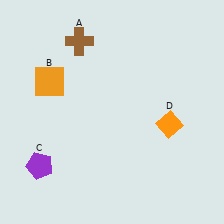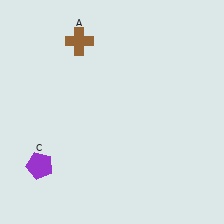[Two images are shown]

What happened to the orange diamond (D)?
The orange diamond (D) was removed in Image 2. It was in the bottom-right area of Image 1.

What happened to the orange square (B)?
The orange square (B) was removed in Image 2. It was in the top-left area of Image 1.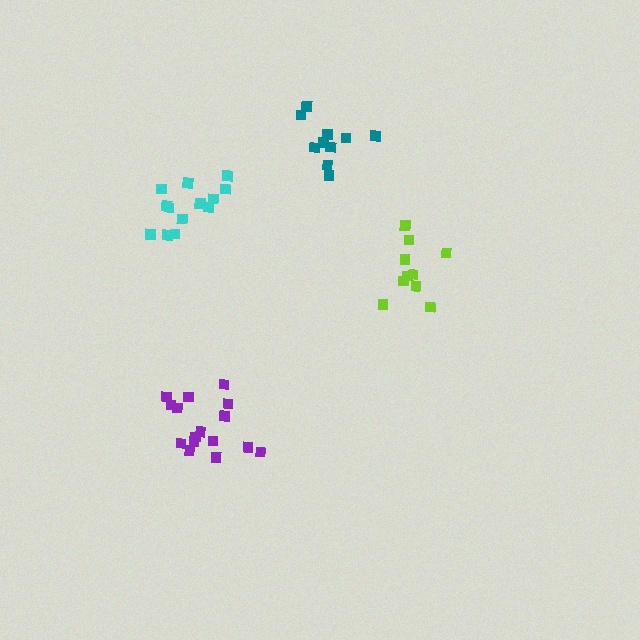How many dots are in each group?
Group 1: 16 dots, Group 2: 10 dots, Group 3: 10 dots, Group 4: 13 dots (49 total).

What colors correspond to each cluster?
The clusters are colored: purple, teal, lime, cyan.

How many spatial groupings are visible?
There are 4 spatial groupings.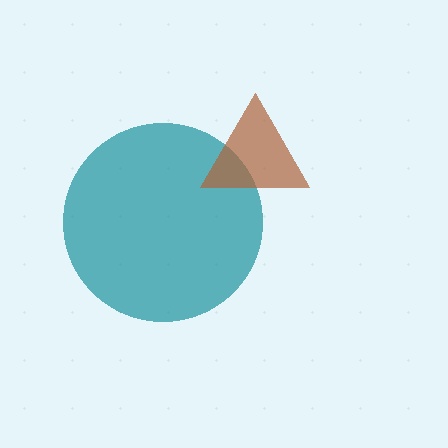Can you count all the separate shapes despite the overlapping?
Yes, there are 2 separate shapes.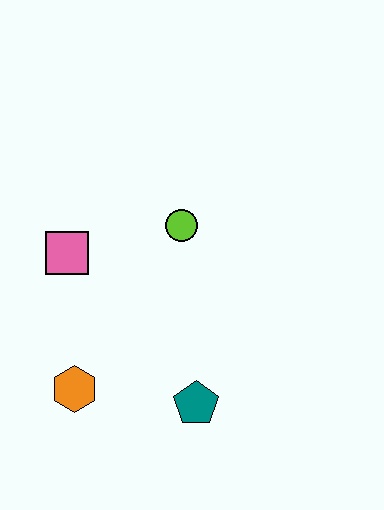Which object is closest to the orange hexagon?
The teal pentagon is closest to the orange hexagon.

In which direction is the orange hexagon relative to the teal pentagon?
The orange hexagon is to the left of the teal pentagon.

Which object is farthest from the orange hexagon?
The lime circle is farthest from the orange hexagon.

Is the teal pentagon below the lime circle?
Yes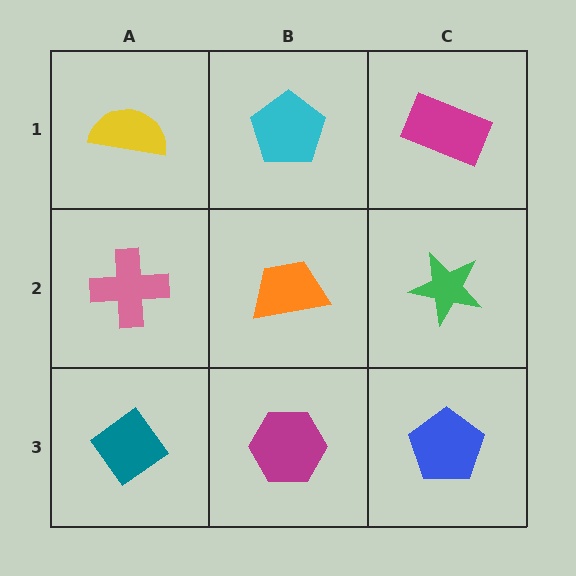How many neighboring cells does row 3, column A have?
2.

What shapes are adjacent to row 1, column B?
An orange trapezoid (row 2, column B), a yellow semicircle (row 1, column A), a magenta rectangle (row 1, column C).